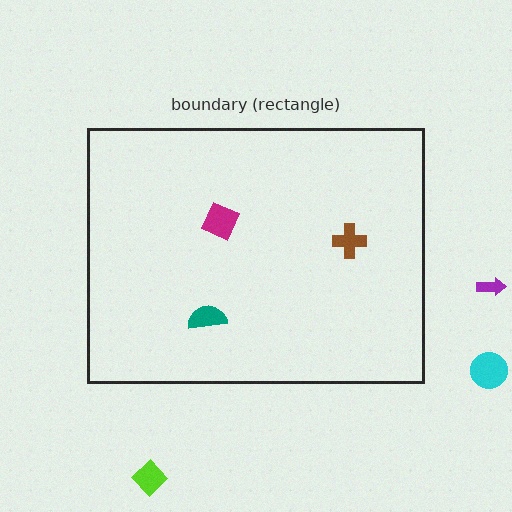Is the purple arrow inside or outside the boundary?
Outside.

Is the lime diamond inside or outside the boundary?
Outside.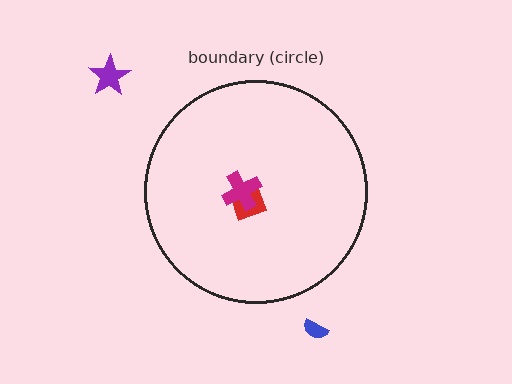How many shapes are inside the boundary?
2 inside, 2 outside.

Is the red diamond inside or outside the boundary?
Inside.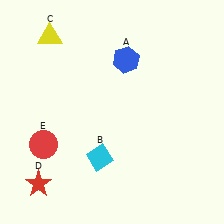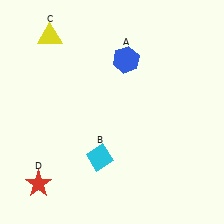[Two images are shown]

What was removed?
The red circle (E) was removed in Image 2.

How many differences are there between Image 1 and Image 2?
There is 1 difference between the two images.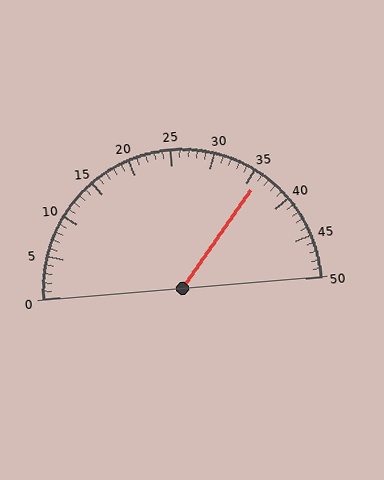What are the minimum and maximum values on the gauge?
The gauge ranges from 0 to 50.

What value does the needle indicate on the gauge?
The needle indicates approximately 36.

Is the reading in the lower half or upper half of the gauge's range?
The reading is in the upper half of the range (0 to 50).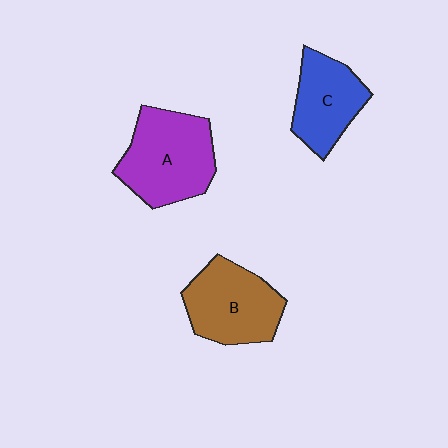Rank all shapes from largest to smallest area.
From largest to smallest: A (purple), B (brown), C (blue).